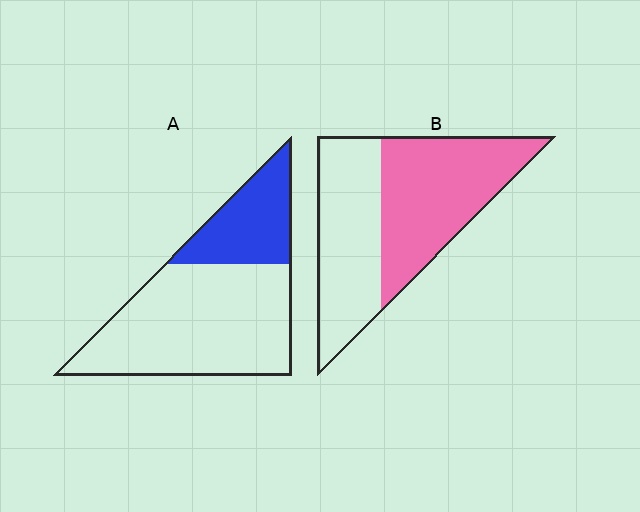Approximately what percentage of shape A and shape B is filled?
A is approximately 30% and B is approximately 55%.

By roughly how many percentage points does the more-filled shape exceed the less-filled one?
By roughly 25 percentage points (B over A).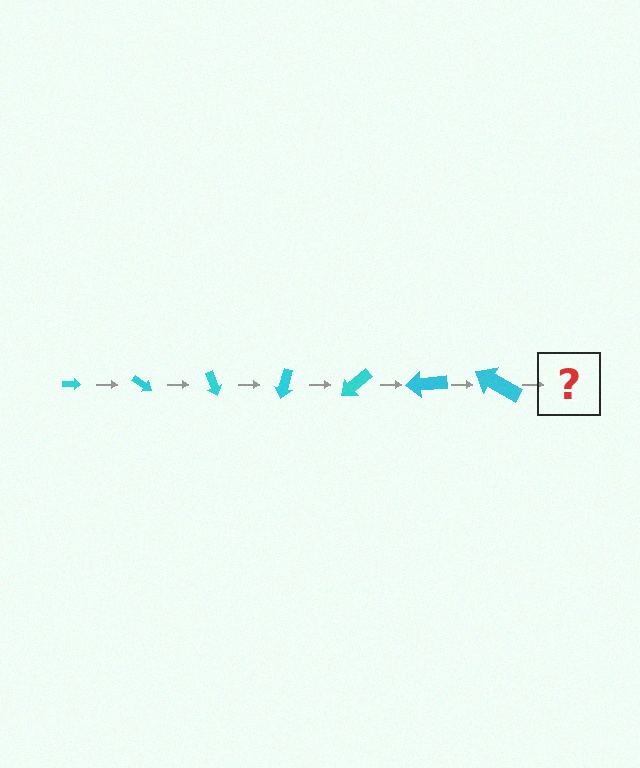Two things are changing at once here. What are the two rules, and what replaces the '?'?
The two rules are that the arrow grows larger each step and it rotates 35 degrees each step. The '?' should be an arrow, larger than the previous one and rotated 245 degrees from the start.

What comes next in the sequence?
The next element should be an arrow, larger than the previous one and rotated 245 degrees from the start.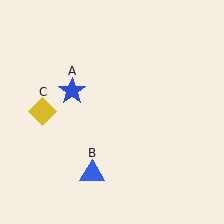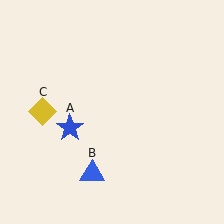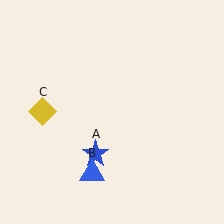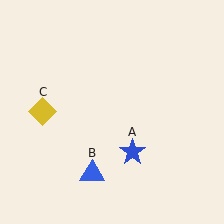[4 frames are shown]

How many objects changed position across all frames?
1 object changed position: blue star (object A).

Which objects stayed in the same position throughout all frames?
Blue triangle (object B) and yellow diamond (object C) remained stationary.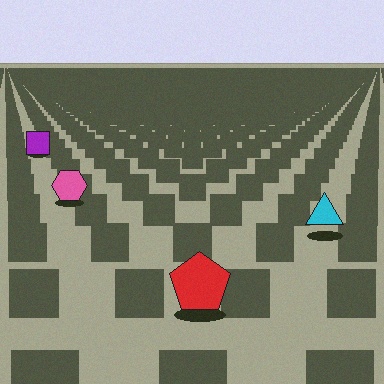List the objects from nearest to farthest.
From nearest to farthest: the red pentagon, the cyan triangle, the pink hexagon, the purple square.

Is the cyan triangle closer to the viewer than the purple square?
Yes. The cyan triangle is closer — you can tell from the texture gradient: the ground texture is coarser near it.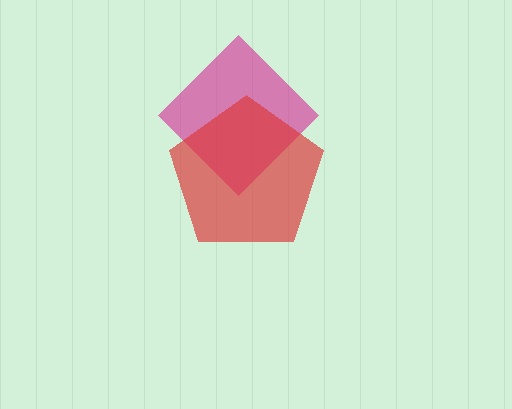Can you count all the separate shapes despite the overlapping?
Yes, there are 2 separate shapes.